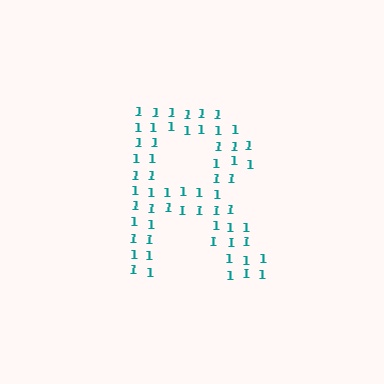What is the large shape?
The large shape is the letter R.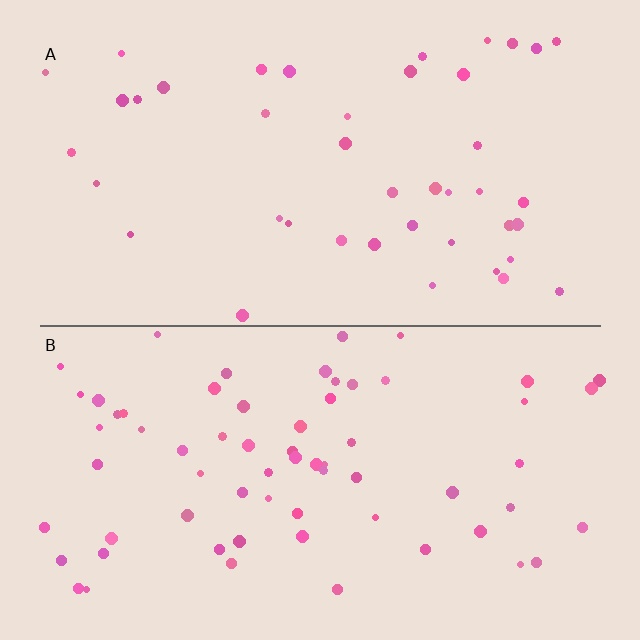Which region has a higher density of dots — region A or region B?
B (the bottom).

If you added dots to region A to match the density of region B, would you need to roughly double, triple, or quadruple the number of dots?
Approximately double.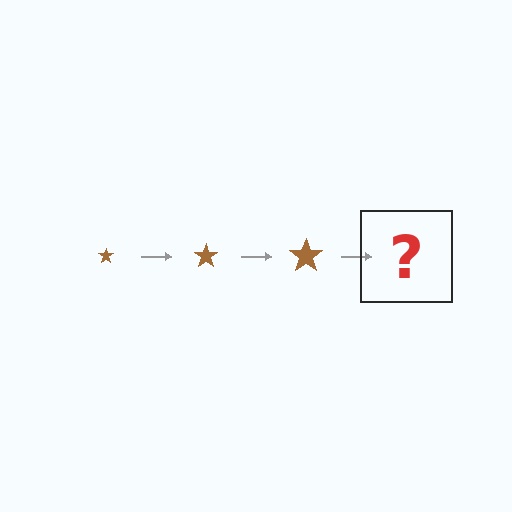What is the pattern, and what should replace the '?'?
The pattern is that the star gets progressively larger each step. The '?' should be a brown star, larger than the previous one.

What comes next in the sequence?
The next element should be a brown star, larger than the previous one.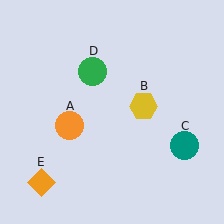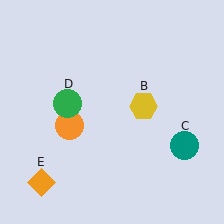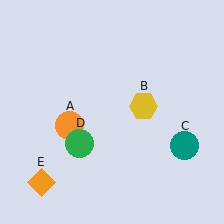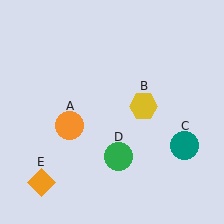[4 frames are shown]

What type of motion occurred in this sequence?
The green circle (object D) rotated counterclockwise around the center of the scene.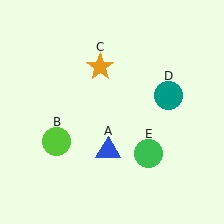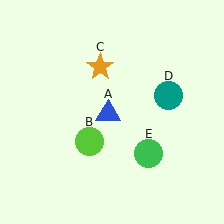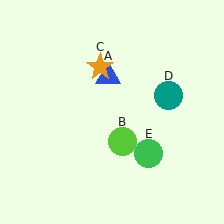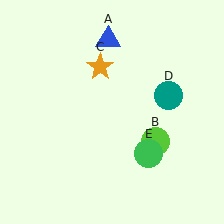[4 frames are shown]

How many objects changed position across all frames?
2 objects changed position: blue triangle (object A), lime circle (object B).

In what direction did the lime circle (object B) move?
The lime circle (object B) moved right.